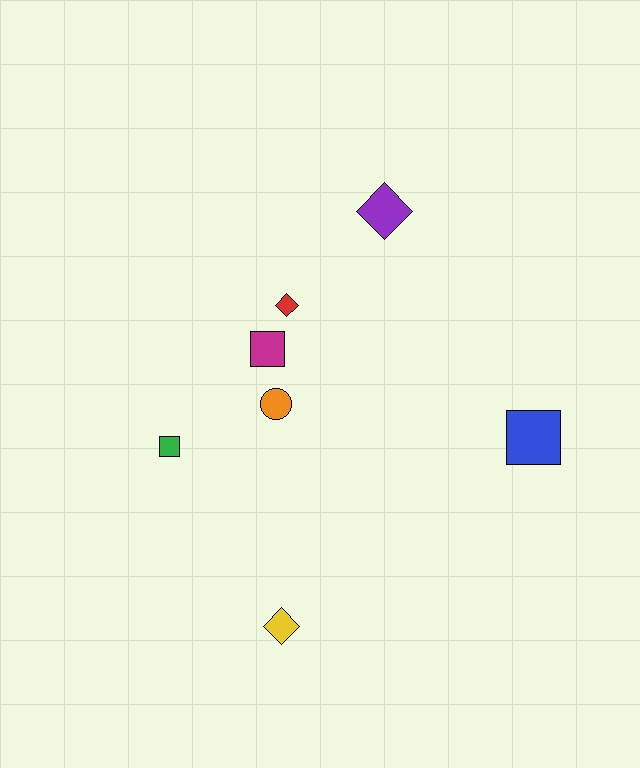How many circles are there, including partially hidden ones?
There is 1 circle.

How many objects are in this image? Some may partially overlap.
There are 7 objects.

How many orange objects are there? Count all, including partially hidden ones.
There is 1 orange object.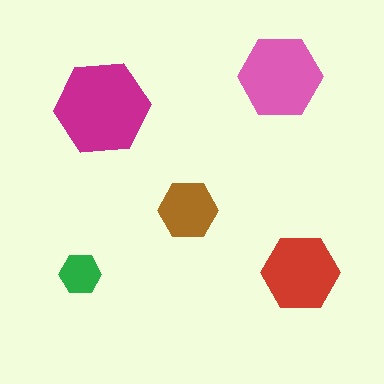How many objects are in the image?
There are 5 objects in the image.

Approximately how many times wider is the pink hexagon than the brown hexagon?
About 1.5 times wider.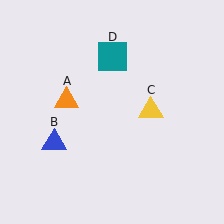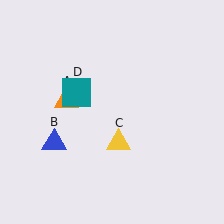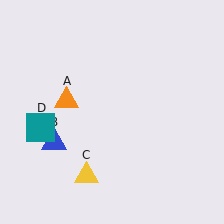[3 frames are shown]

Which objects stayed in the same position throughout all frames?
Orange triangle (object A) and blue triangle (object B) remained stationary.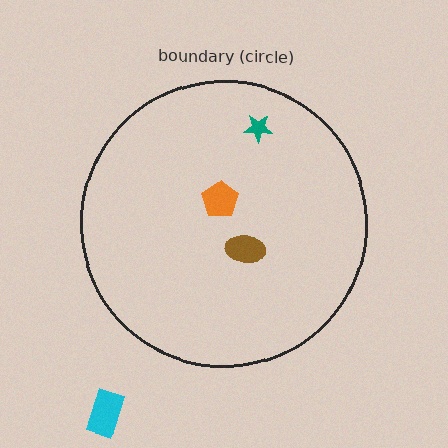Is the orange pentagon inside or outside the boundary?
Inside.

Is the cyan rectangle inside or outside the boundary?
Outside.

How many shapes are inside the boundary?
3 inside, 1 outside.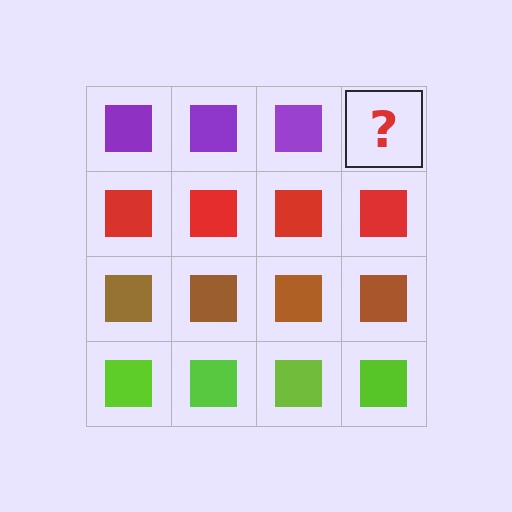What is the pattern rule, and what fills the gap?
The rule is that each row has a consistent color. The gap should be filled with a purple square.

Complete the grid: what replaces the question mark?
The question mark should be replaced with a purple square.